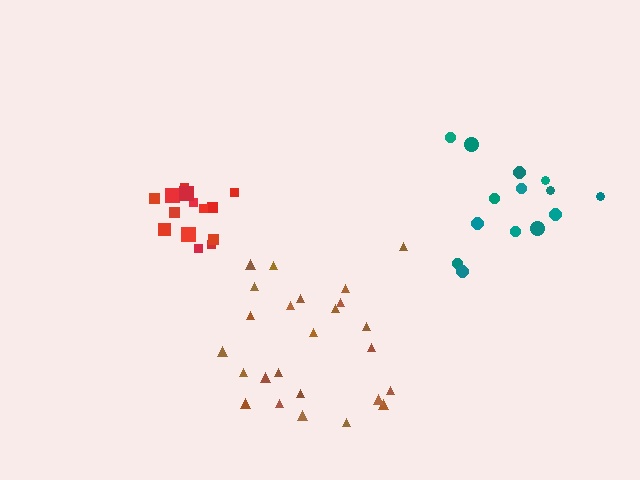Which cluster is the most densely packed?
Red.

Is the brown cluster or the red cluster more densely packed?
Red.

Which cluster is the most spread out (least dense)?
Teal.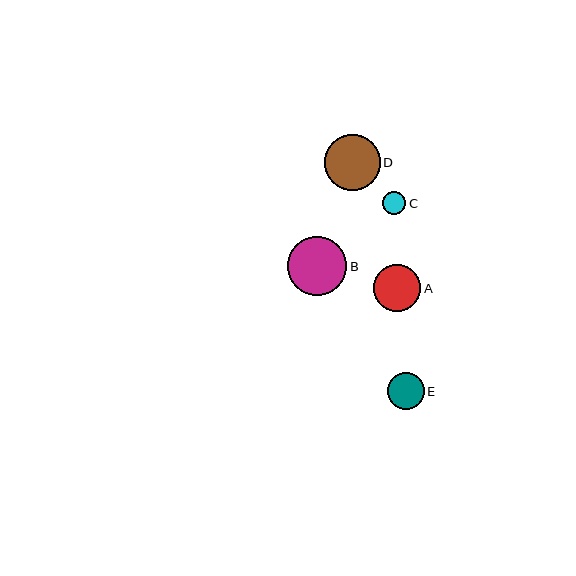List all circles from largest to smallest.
From largest to smallest: B, D, A, E, C.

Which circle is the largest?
Circle B is the largest with a size of approximately 59 pixels.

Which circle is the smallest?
Circle C is the smallest with a size of approximately 23 pixels.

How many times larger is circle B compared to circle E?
Circle B is approximately 1.6 times the size of circle E.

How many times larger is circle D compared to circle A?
Circle D is approximately 1.2 times the size of circle A.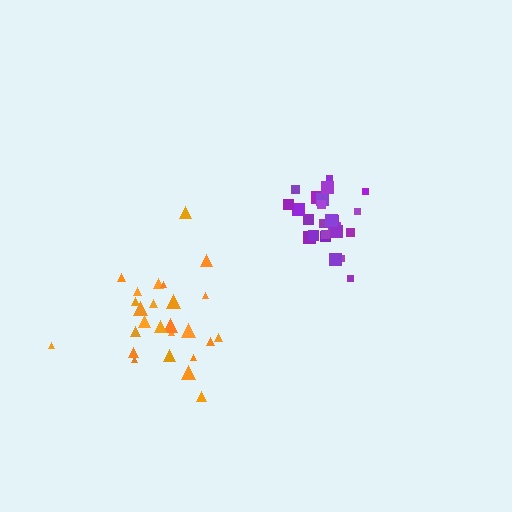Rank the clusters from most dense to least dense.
purple, orange.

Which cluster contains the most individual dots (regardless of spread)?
Orange (26).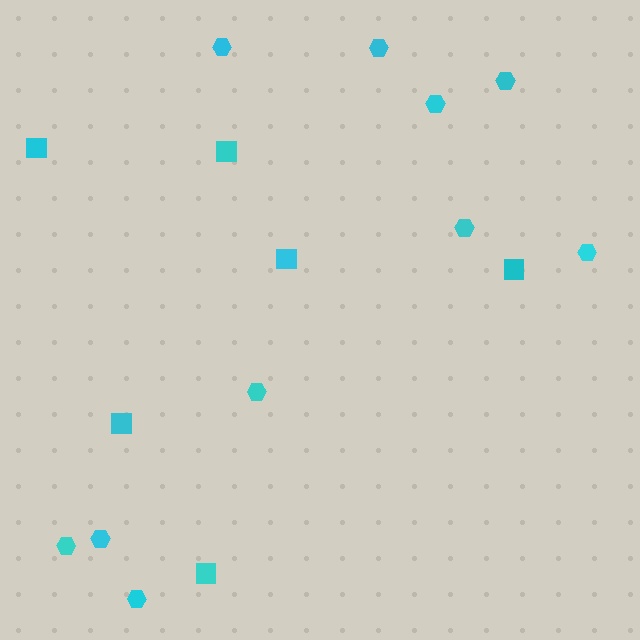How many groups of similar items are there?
There are 2 groups: one group of hexagons (10) and one group of squares (6).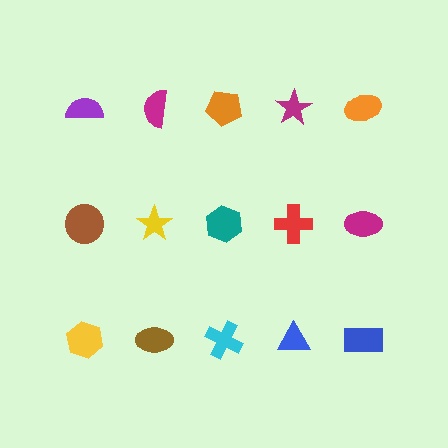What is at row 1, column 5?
An orange ellipse.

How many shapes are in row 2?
5 shapes.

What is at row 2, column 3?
A teal hexagon.